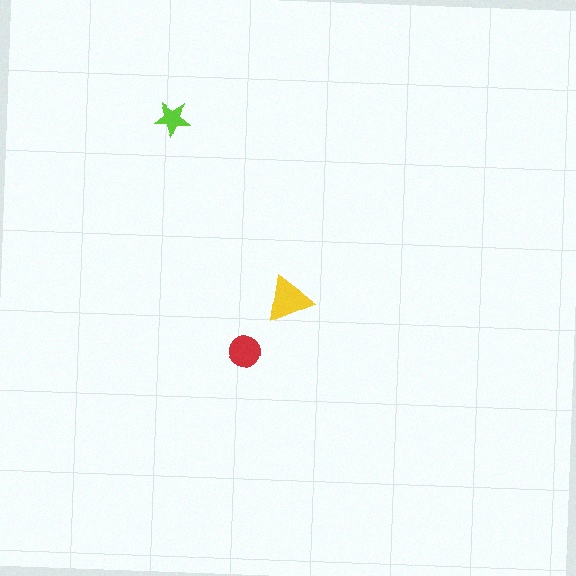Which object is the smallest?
The lime star.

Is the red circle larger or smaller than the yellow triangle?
Smaller.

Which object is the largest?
The yellow triangle.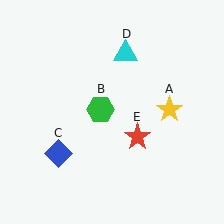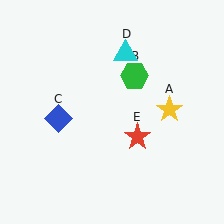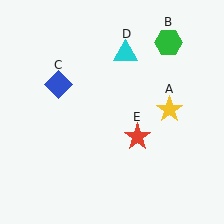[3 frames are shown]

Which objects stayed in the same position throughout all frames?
Yellow star (object A) and cyan triangle (object D) and red star (object E) remained stationary.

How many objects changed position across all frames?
2 objects changed position: green hexagon (object B), blue diamond (object C).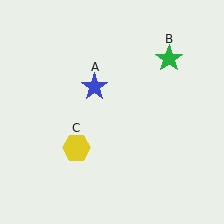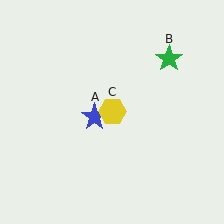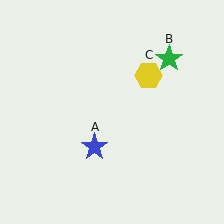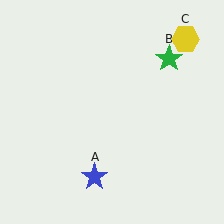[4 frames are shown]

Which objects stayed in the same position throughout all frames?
Green star (object B) remained stationary.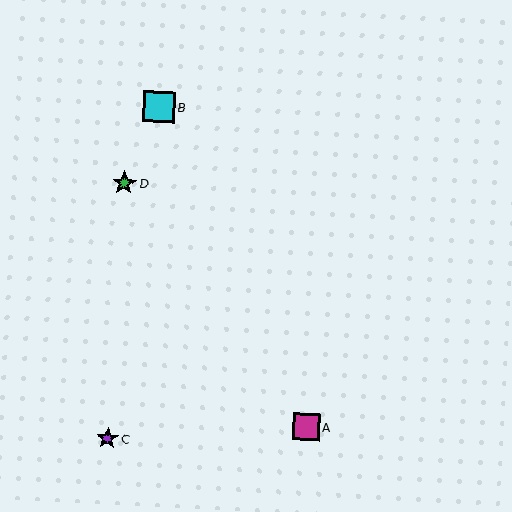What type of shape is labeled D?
Shape D is a green star.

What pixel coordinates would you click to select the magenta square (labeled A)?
Click at (306, 427) to select the magenta square A.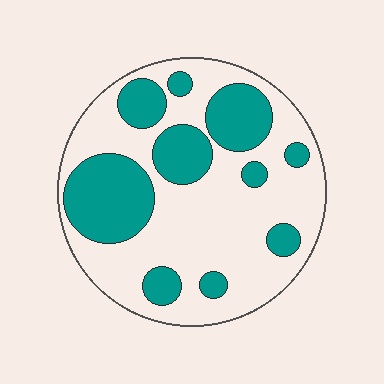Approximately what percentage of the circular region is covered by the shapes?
Approximately 35%.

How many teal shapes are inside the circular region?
10.